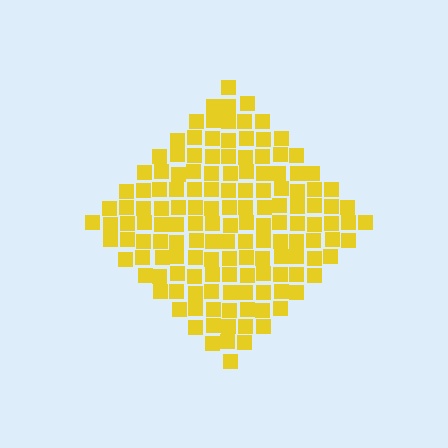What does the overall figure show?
The overall figure shows a diamond.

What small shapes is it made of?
It is made of small squares.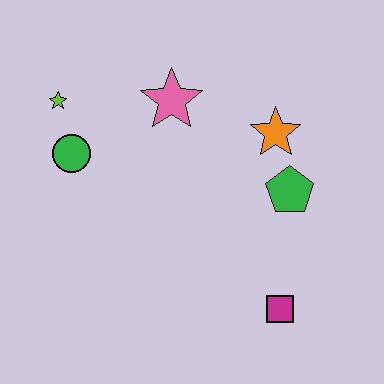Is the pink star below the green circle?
No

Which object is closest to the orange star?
The green pentagon is closest to the orange star.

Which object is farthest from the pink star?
The magenta square is farthest from the pink star.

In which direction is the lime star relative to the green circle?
The lime star is above the green circle.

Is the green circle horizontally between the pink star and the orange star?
No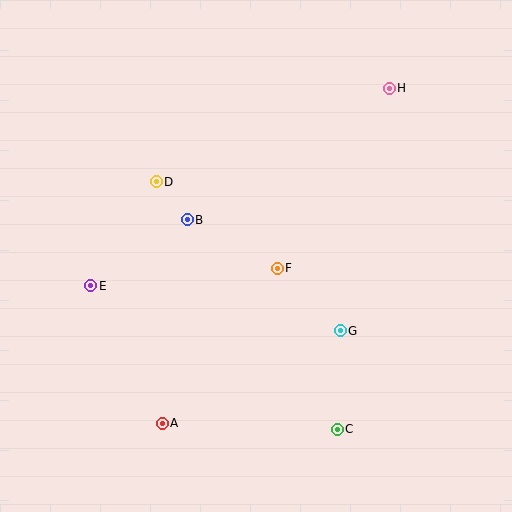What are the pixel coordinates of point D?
Point D is at (156, 182).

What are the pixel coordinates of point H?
Point H is at (389, 88).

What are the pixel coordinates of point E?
Point E is at (90, 286).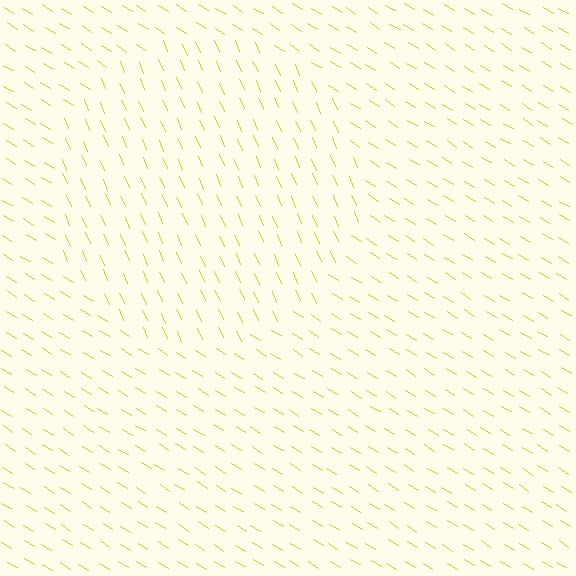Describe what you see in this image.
The image is filled with small yellow line segments. A circle region in the image has lines oriented differently from the surrounding lines, creating a visible texture boundary.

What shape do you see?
I see a circle.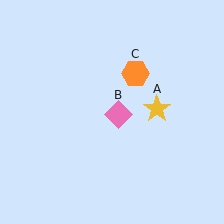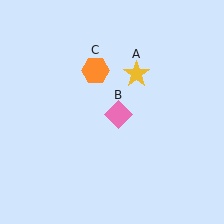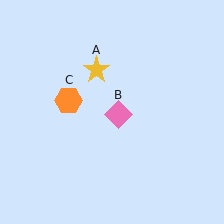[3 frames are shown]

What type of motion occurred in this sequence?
The yellow star (object A), orange hexagon (object C) rotated counterclockwise around the center of the scene.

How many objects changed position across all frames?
2 objects changed position: yellow star (object A), orange hexagon (object C).